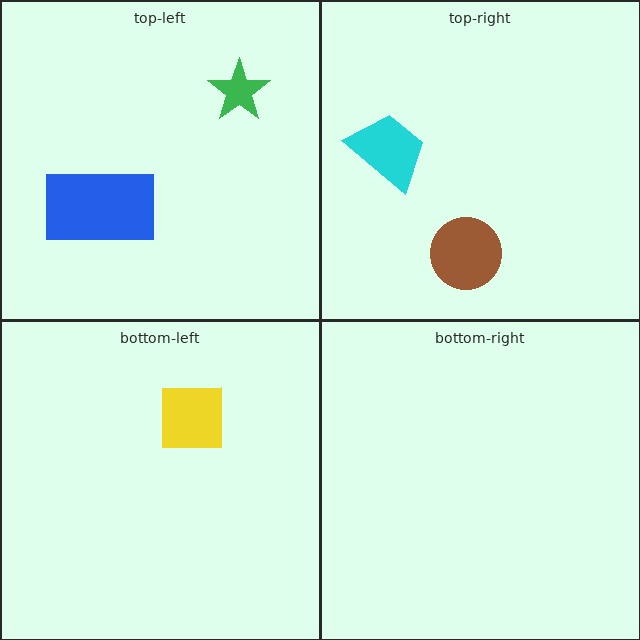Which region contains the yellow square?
The bottom-left region.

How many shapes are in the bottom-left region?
1.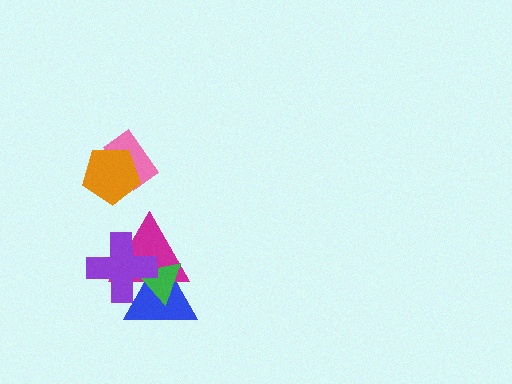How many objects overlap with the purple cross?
3 objects overlap with the purple cross.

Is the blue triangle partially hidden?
Yes, it is partially covered by another shape.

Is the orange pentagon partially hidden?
No, no other shape covers it.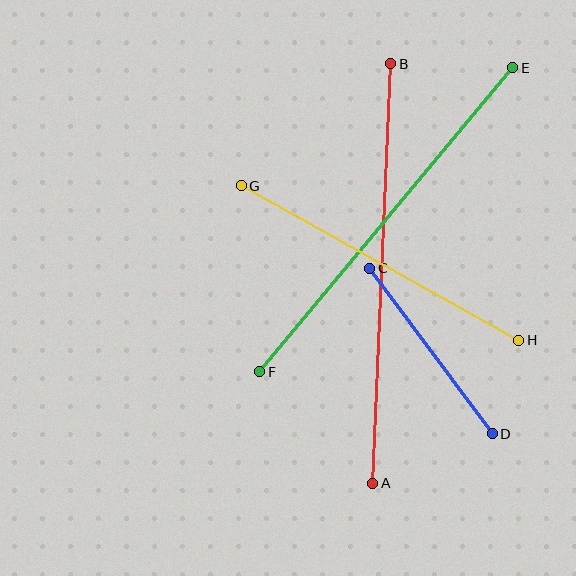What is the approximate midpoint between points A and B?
The midpoint is at approximately (382, 274) pixels.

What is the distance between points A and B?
The distance is approximately 420 pixels.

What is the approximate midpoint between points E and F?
The midpoint is at approximately (386, 220) pixels.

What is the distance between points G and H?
The distance is approximately 317 pixels.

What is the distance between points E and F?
The distance is approximately 396 pixels.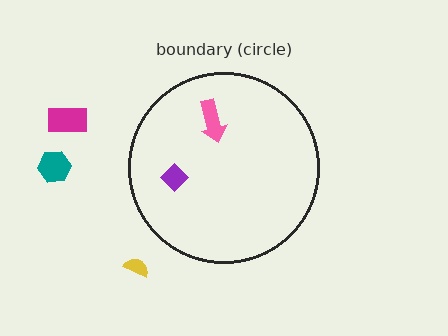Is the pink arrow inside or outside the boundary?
Inside.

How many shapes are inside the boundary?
2 inside, 3 outside.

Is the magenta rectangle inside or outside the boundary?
Outside.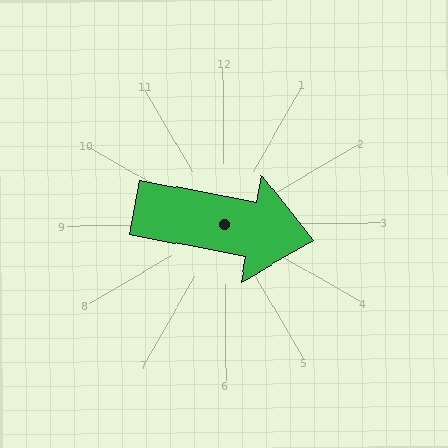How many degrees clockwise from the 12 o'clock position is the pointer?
Approximately 101 degrees.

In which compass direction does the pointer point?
East.